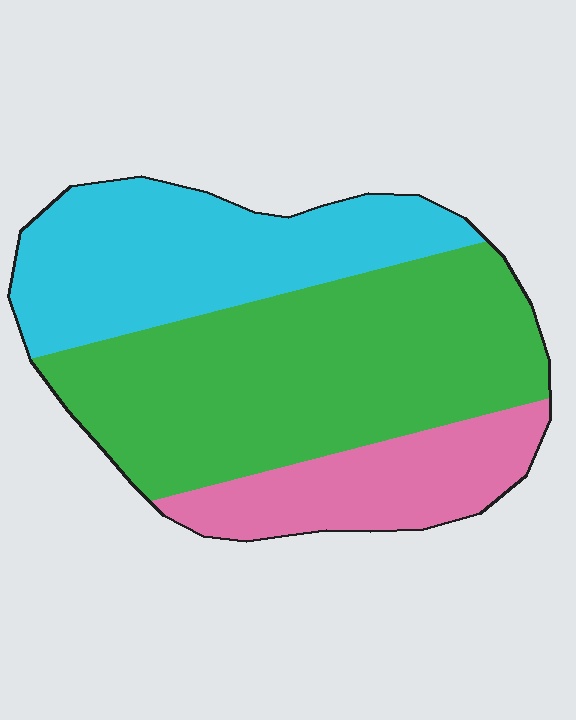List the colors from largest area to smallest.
From largest to smallest: green, cyan, pink.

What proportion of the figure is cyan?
Cyan takes up about one third (1/3) of the figure.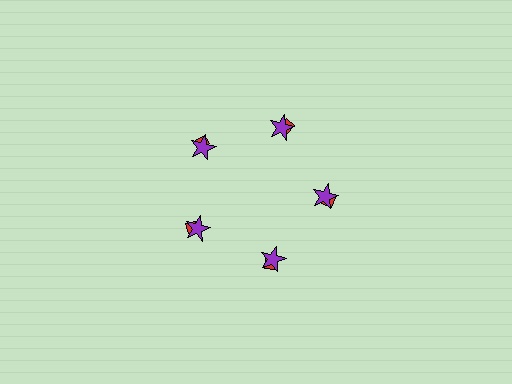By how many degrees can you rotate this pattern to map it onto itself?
The pattern maps onto itself every 72 degrees of rotation.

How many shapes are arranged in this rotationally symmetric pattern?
There are 10 shapes, arranged in 5 groups of 2.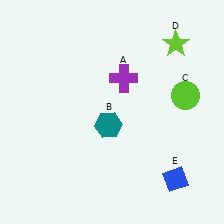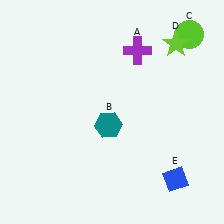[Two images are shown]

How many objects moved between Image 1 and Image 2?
2 objects moved between the two images.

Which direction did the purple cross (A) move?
The purple cross (A) moved up.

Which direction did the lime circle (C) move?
The lime circle (C) moved up.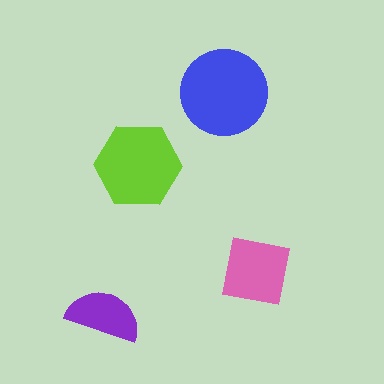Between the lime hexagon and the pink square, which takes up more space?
The lime hexagon.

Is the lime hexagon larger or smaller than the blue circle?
Smaller.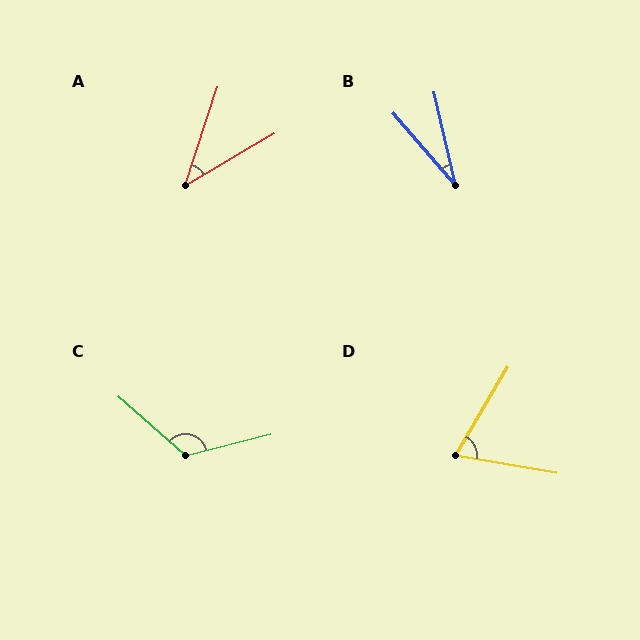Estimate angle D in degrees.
Approximately 69 degrees.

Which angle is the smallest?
B, at approximately 28 degrees.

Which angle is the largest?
C, at approximately 125 degrees.